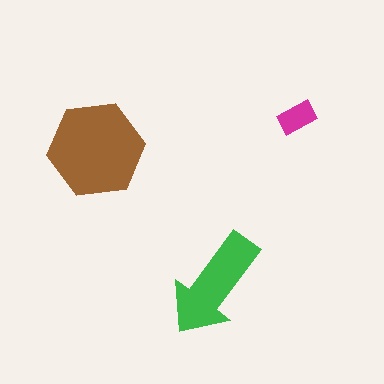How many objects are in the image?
There are 3 objects in the image.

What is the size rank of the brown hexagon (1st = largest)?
1st.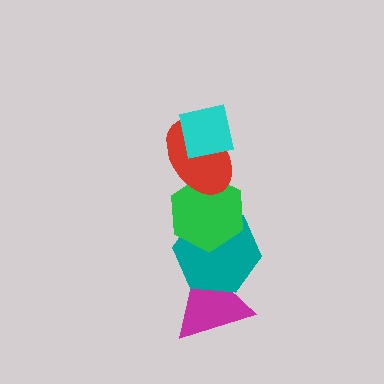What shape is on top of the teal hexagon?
The green hexagon is on top of the teal hexagon.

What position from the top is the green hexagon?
The green hexagon is 3rd from the top.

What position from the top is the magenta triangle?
The magenta triangle is 5th from the top.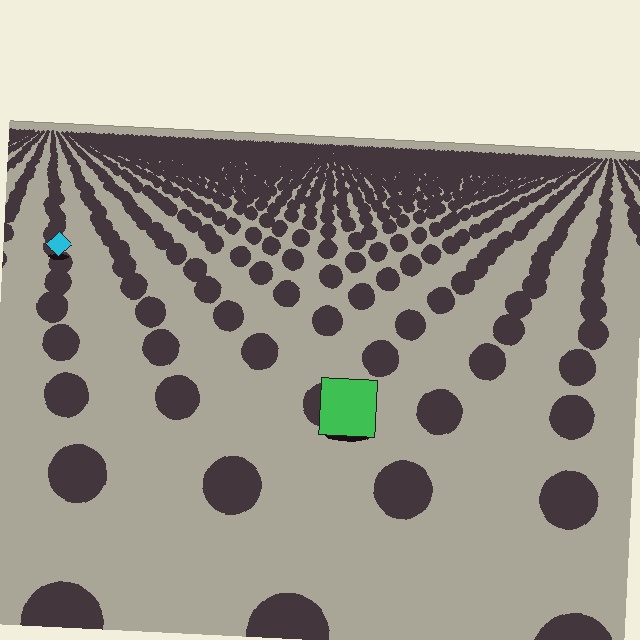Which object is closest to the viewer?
The green square is closest. The texture marks near it are larger and more spread out.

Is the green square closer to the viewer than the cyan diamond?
Yes. The green square is closer — you can tell from the texture gradient: the ground texture is coarser near it.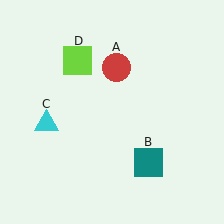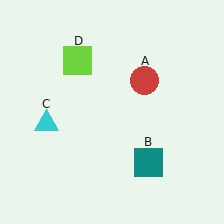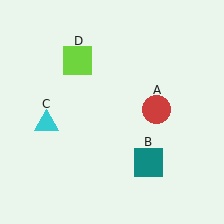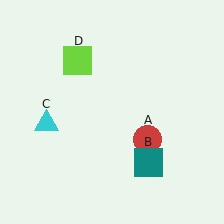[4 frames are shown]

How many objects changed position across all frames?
1 object changed position: red circle (object A).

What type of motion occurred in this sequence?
The red circle (object A) rotated clockwise around the center of the scene.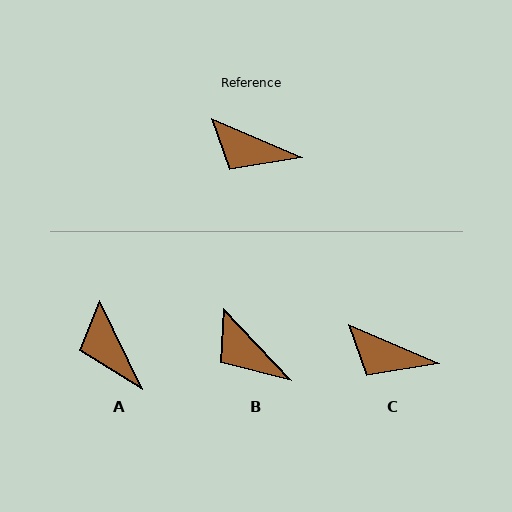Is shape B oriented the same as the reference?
No, it is off by about 24 degrees.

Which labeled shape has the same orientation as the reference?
C.